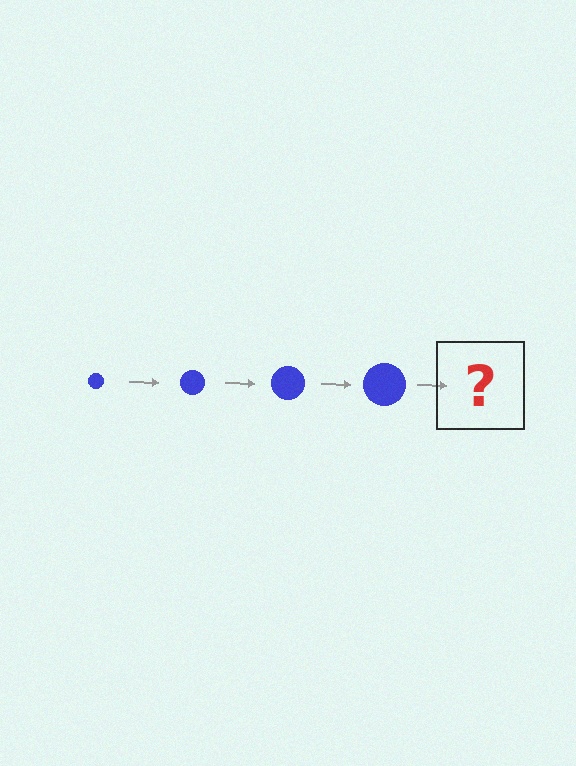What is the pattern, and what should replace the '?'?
The pattern is that the circle gets progressively larger each step. The '?' should be a blue circle, larger than the previous one.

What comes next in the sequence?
The next element should be a blue circle, larger than the previous one.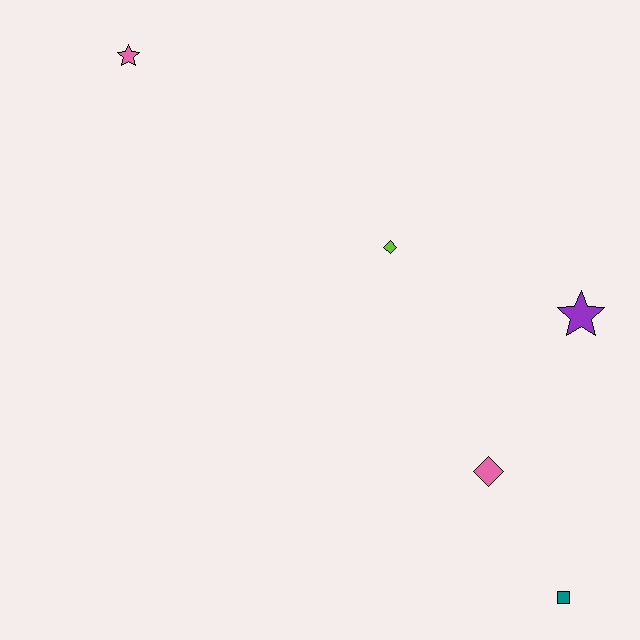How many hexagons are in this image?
There are no hexagons.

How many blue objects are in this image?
There are no blue objects.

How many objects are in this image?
There are 5 objects.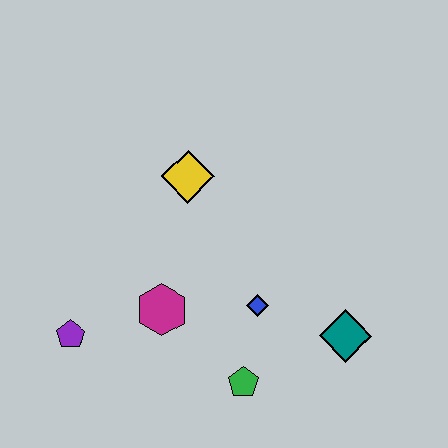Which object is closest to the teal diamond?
The blue diamond is closest to the teal diamond.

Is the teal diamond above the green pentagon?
Yes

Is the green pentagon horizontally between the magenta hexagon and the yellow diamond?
No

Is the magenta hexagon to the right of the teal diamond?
No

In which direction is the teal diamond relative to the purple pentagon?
The teal diamond is to the right of the purple pentagon.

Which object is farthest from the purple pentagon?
The teal diamond is farthest from the purple pentagon.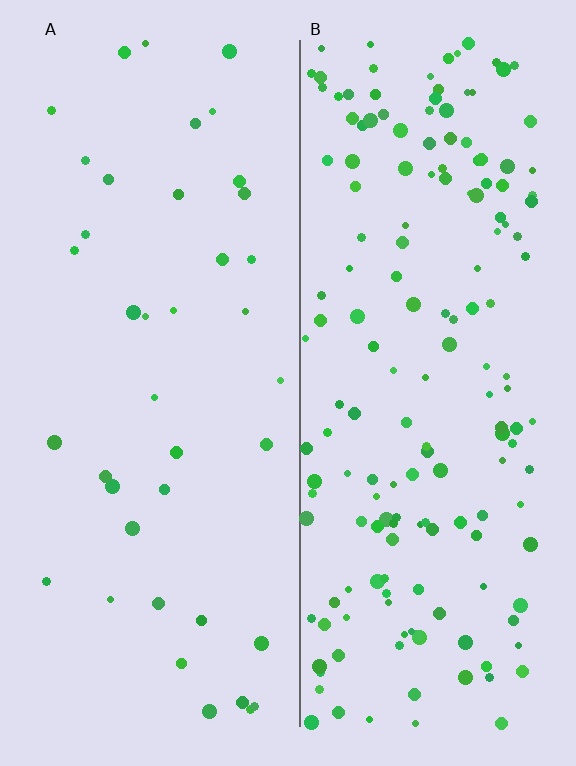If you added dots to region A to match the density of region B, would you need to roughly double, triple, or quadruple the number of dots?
Approximately quadruple.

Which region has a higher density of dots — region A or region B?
B (the right).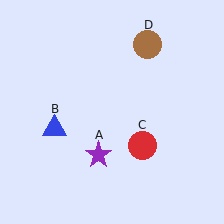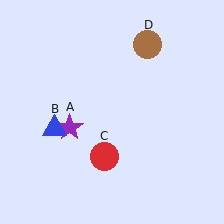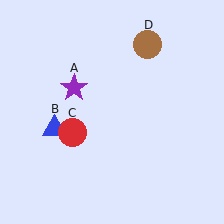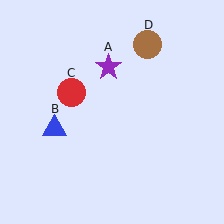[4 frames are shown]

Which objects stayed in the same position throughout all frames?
Blue triangle (object B) and brown circle (object D) remained stationary.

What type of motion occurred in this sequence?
The purple star (object A), red circle (object C) rotated clockwise around the center of the scene.